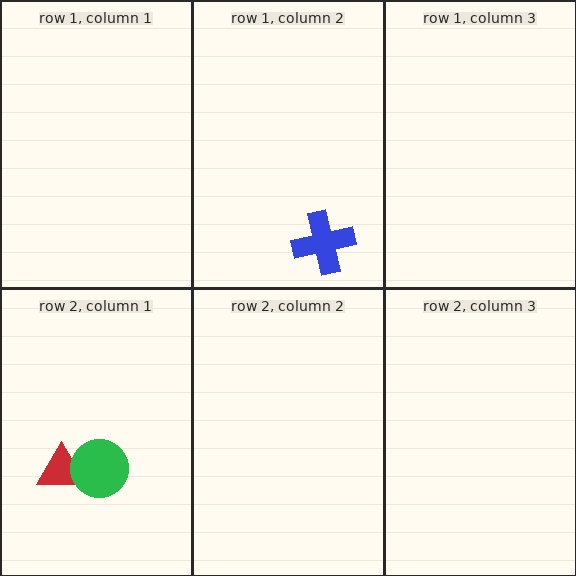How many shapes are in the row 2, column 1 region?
2.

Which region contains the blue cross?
The row 1, column 2 region.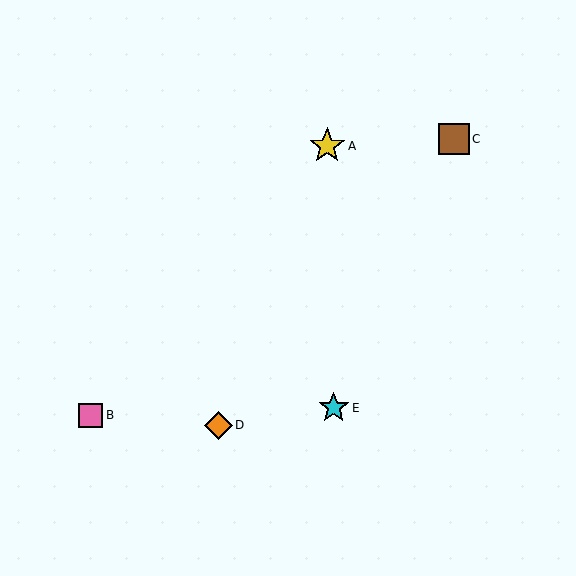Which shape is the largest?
The yellow star (labeled A) is the largest.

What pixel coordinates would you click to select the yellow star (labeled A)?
Click at (327, 146) to select the yellow star A.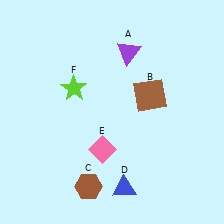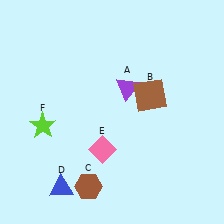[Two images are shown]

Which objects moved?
The objects that moved are: the purple triangle (A), the blue triangle (D), the lime star (F).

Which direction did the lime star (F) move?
The lime star (F) moved down.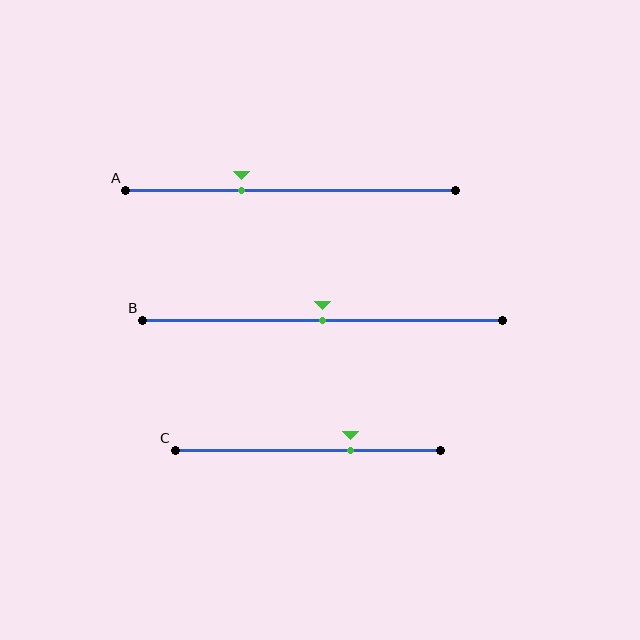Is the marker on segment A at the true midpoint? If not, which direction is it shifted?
No, the marker on segment A is shifted to the left by about 15% of the segment length.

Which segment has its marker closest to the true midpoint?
Segment B has its marker closest to the true midpoint.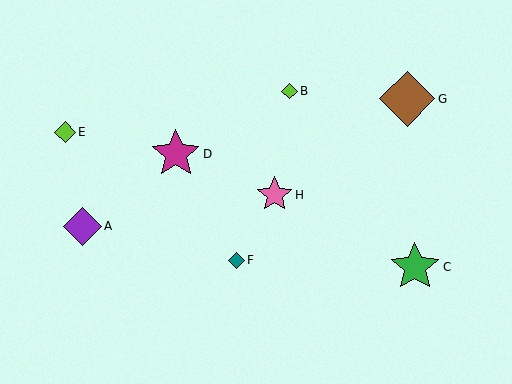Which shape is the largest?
The brown diamond (labeled G) is the largest.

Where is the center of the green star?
The center of the green star is at (415, 267).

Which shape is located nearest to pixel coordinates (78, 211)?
The purple diamond (labeled A) at (82, 226) is nearest to that location.